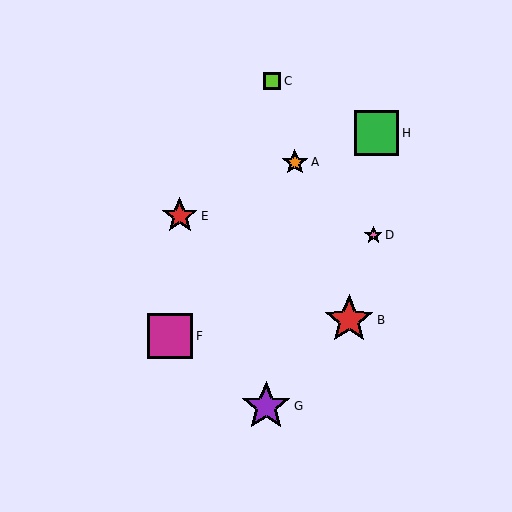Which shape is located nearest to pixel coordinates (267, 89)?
The lime square (labeled C) at (272, 81) is nearest to that location.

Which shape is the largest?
The red star (labeled B) is the largest.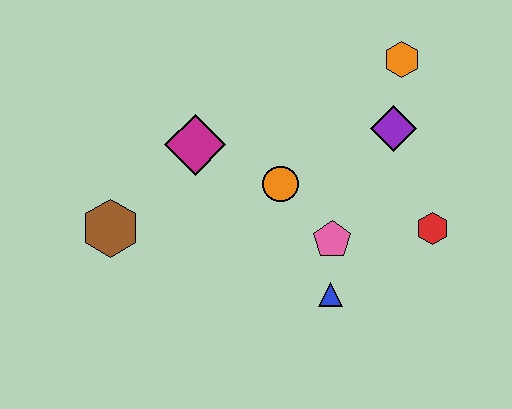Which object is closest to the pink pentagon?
The blue triangle is closest to the pink pentagon.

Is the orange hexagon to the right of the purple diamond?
Yes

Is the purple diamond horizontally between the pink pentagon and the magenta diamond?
No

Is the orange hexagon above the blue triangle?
Yes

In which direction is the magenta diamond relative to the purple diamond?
The magenta diamond is to the left of the purple diamond.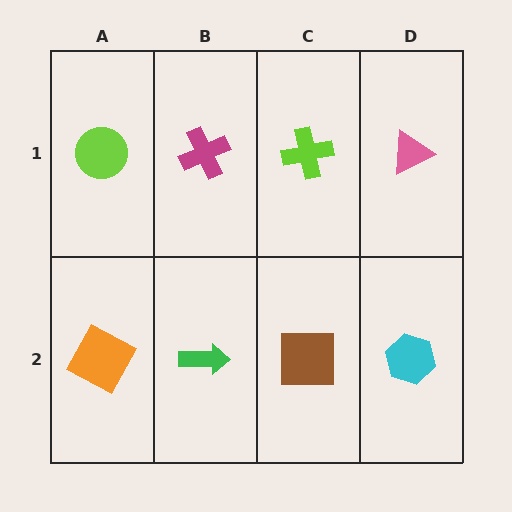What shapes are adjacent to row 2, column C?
A lime cross (row 1, column C), a green arrow (row 2, column B), a cyan hexagon (row 2, column D).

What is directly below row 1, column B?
A green arrow.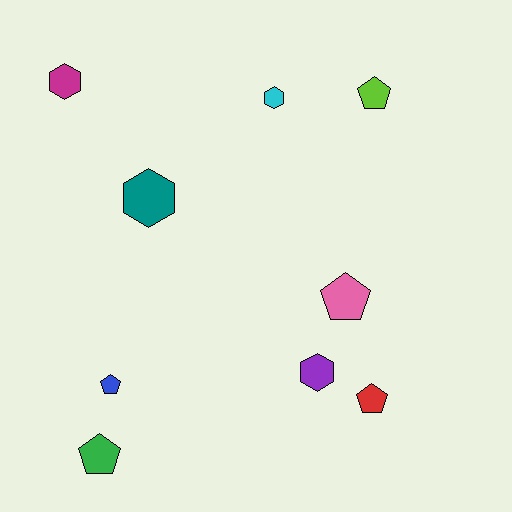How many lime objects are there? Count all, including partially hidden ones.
There is 1 lime object.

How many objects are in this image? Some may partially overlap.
There are 9 objects.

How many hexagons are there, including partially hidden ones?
There are 4 hexagons.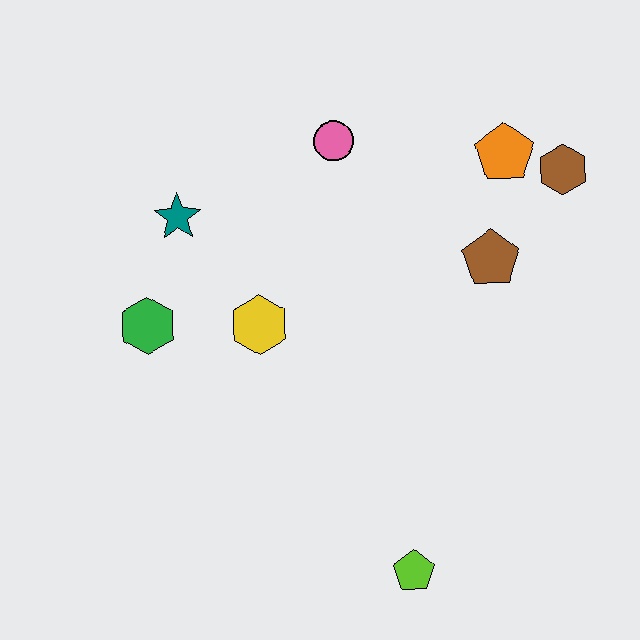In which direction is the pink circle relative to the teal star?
The pink circle is to the right of the teal star.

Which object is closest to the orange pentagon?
The brown hexagon is closest to the orange pentagon.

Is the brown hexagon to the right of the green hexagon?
Yes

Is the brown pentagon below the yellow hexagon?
No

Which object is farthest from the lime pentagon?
The pink circle is farthest from the lime pentagon.